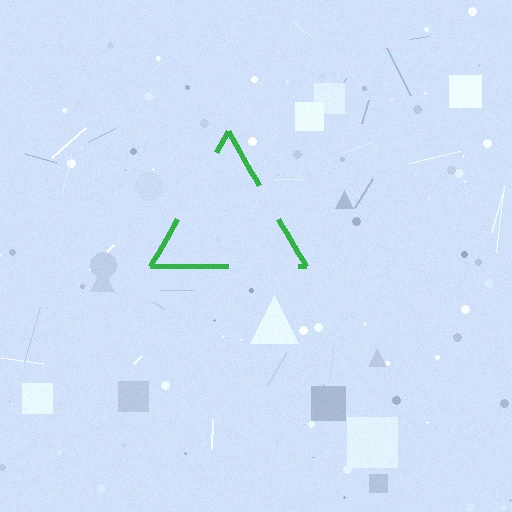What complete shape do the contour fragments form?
The contour fragments form a triangle.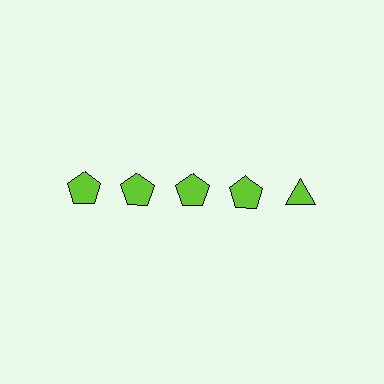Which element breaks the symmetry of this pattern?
The lime triangle in the top row, rightmost column breaks the symmetry. All other shapes are lime pentagons.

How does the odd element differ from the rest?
It has a different shape: triangle instead of pentagon.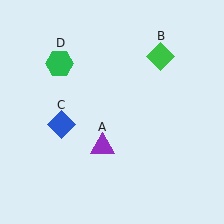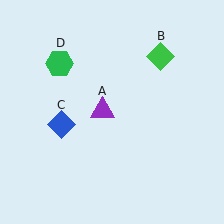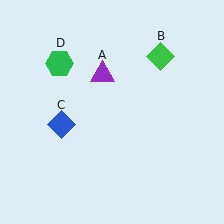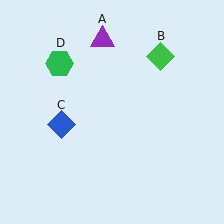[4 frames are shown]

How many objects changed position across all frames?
1 object changed position: purple triangle (object A).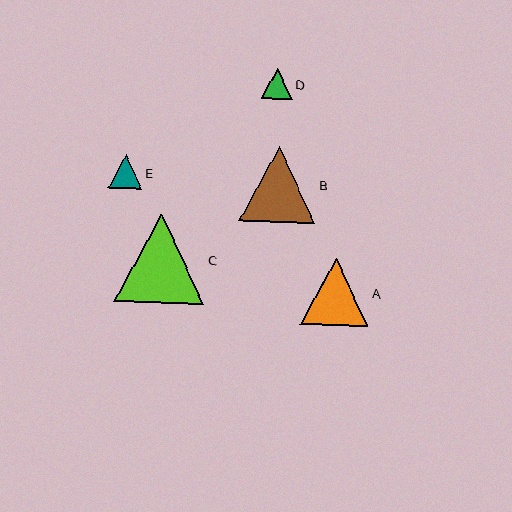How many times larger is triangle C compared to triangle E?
Triangle C is approximately 2.7 times the size of triangle E.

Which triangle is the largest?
Triangle C is the largest with a size of approximately 89 pixels.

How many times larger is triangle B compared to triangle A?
Triangle B is approximately 1.1 times the size of triangle A.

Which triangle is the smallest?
Triangle D is the smallest with a size of approximately 31 pixels.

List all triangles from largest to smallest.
From largest to smallest: C, B, A, E, D.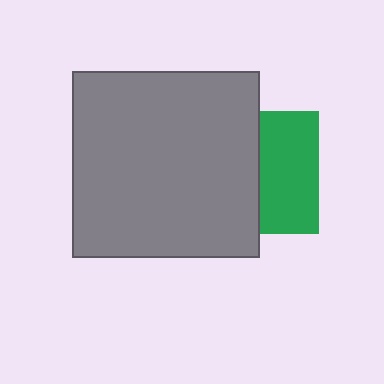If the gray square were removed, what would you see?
You would see the complete green square.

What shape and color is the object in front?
The object in front is a gray square.